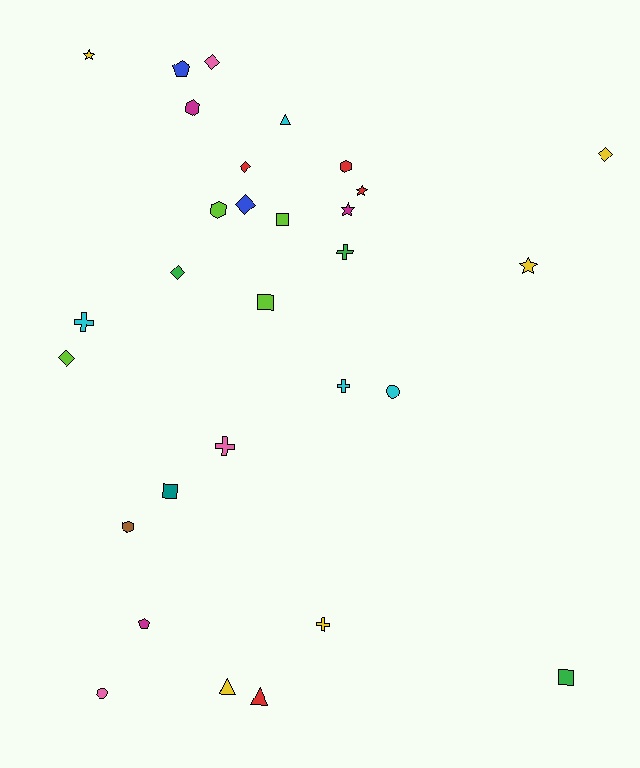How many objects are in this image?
There are 30 objects.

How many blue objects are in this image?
There are 2 blue objects.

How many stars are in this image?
There are 4 stars.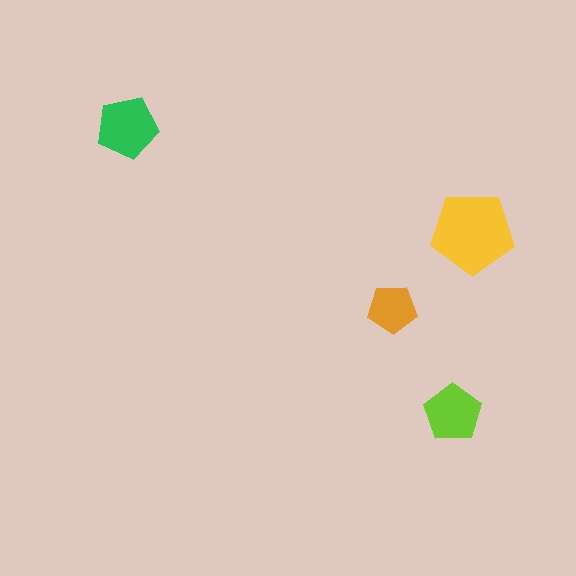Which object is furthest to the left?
The green pentagon is leftmost.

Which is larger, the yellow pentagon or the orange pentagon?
The yellow one.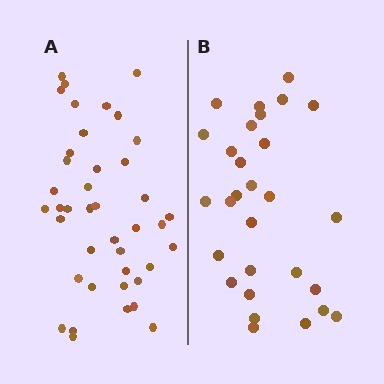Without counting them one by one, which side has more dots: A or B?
Region A (the left region) has more dots.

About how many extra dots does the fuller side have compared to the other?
Region A has roughly 12 or so more dots than region B.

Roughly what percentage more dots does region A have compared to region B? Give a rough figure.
About 40% more.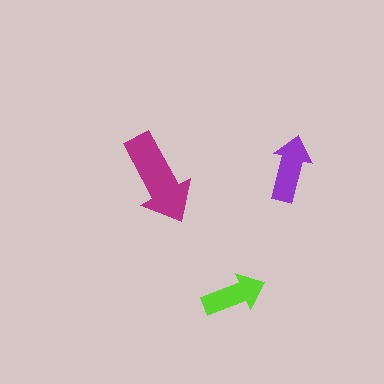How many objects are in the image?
There are 3 objects in the image.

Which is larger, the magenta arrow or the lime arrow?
The magenta one.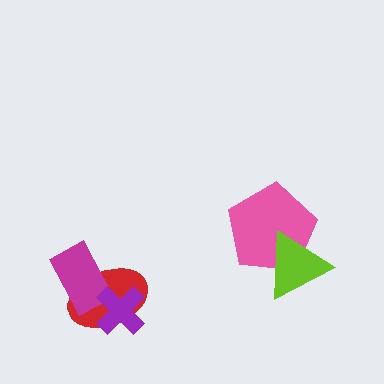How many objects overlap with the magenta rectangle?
2 objects overlap with the magenta rectangle.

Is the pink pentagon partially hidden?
Yes, it is partially covered by another shape.